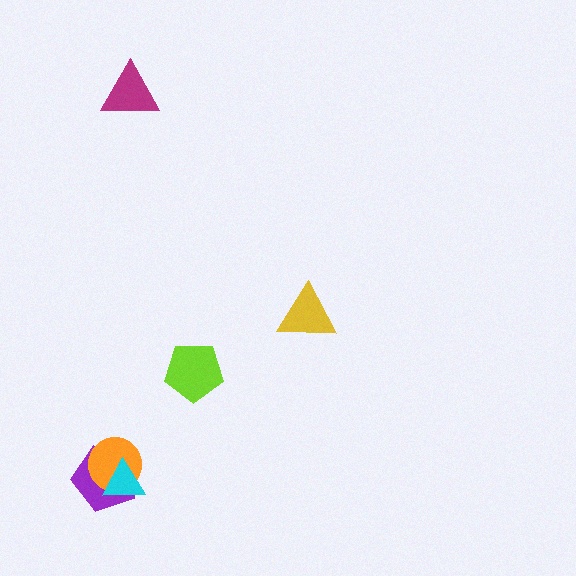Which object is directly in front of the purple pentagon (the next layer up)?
The orange circle is directly in front of the purple pentagon.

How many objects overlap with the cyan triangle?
2 objects overlap with the cyan triangle.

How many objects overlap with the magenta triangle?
0 objects overlap with the magenta triangle.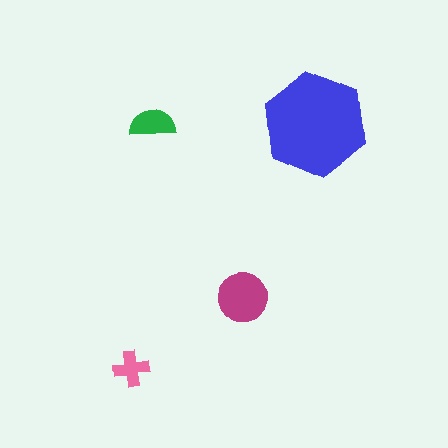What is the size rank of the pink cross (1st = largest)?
4th.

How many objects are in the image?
There are 4 objects in the image.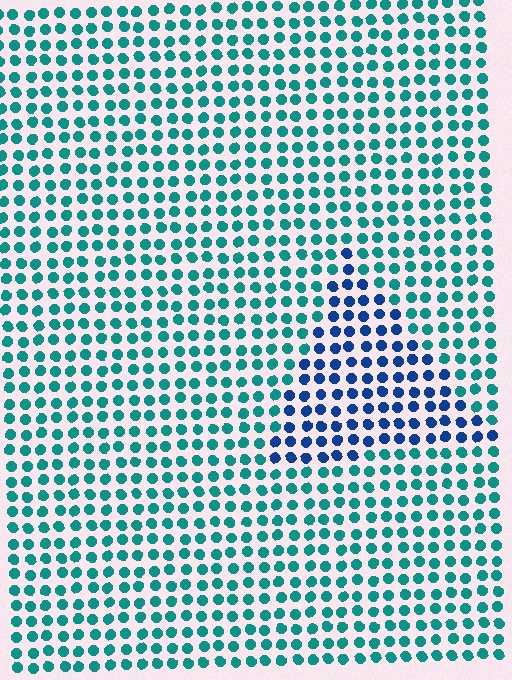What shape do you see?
I see a triangle.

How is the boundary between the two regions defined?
The boundary is defined purely by a slight shift in hue (about 43 degrees). Spacing, size, and orientation are identical on both sides.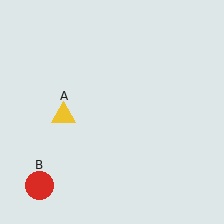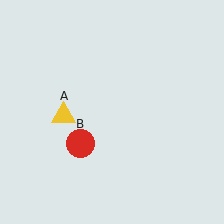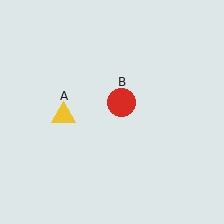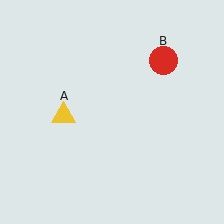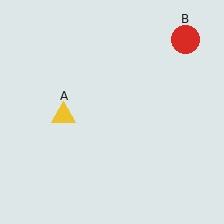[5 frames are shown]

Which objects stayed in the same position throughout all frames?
Yellow triangle (object A) remained stationary.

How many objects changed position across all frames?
1 object changed position: red circle (object B).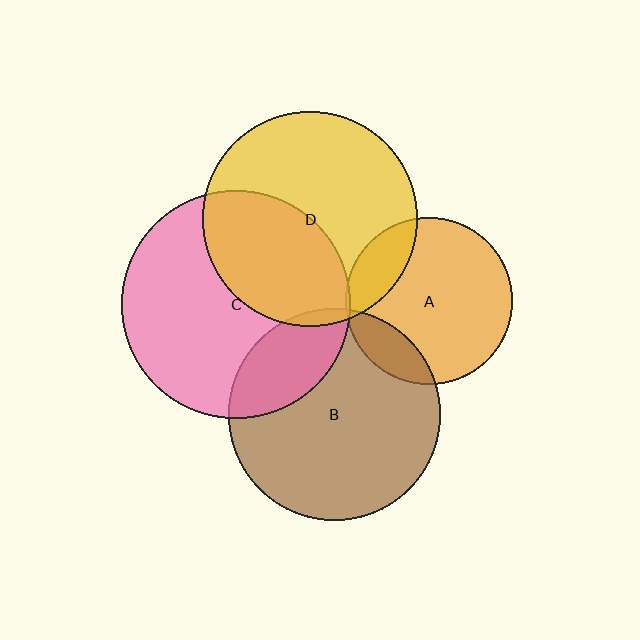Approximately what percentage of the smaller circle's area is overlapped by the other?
Approximately 5%.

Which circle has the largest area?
Circle C (pink).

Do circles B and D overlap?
Yes.